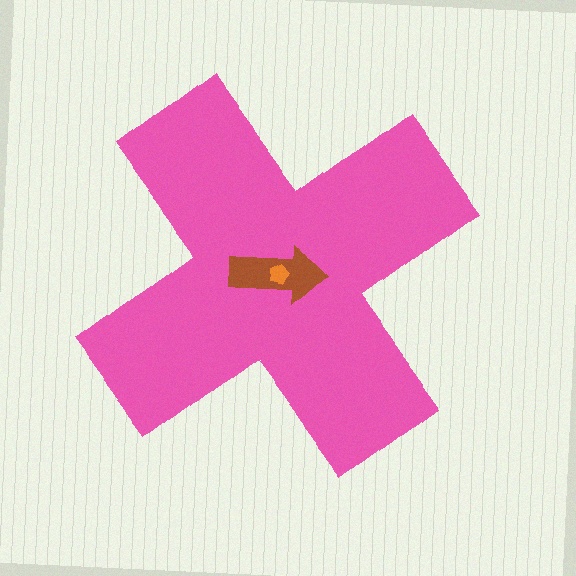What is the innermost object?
The orange pentagon.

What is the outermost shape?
The pink cross.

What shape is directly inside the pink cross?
The brown arrow.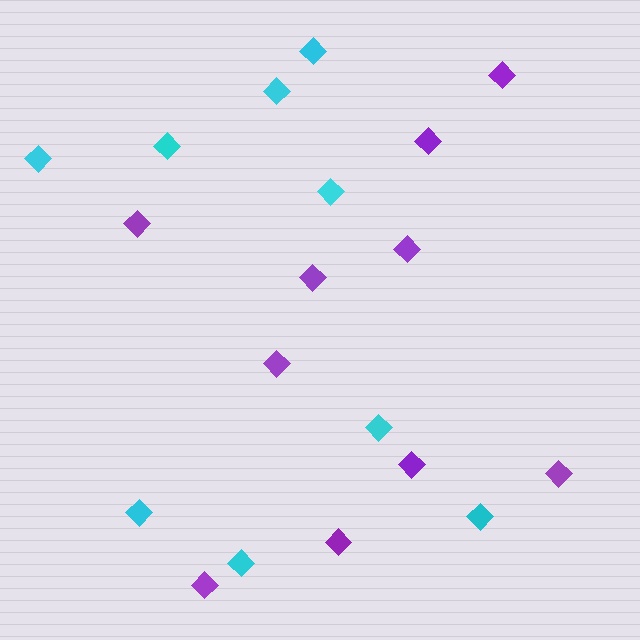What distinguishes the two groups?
There are 2 groups: one group of purple diamonds (10) and one group of cyan diamonds (9).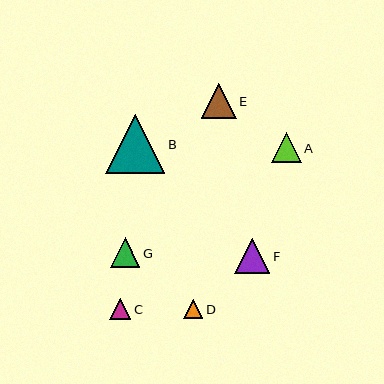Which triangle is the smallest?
Triangle D is the smallest with a size of approximately 19 pixels.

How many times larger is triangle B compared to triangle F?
Triangle B is approximately 1.7 times the size of triangle F.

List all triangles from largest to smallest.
From largest to smallest: B, F, E, A, G, C, D.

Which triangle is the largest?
Triangle B is the largest with a size of approximately 59 pixels.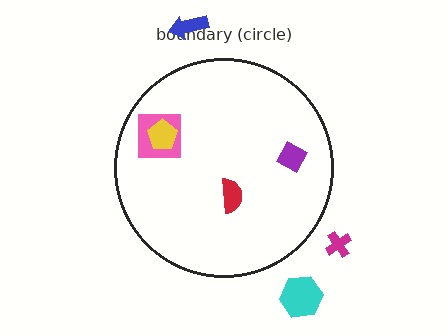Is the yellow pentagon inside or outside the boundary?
Inside.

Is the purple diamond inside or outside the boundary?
Inside.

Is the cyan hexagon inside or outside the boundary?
Outside.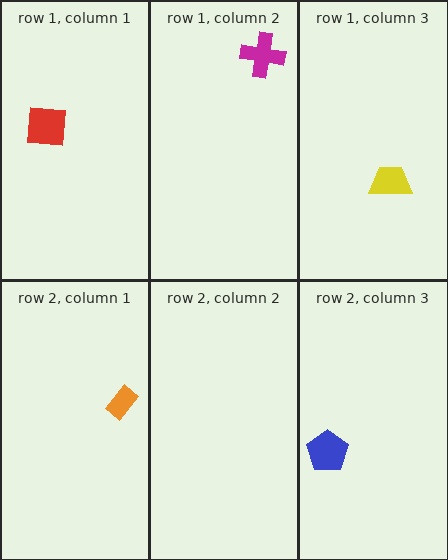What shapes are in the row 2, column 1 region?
The orange rectangle.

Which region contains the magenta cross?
The row 1, column 2 region.